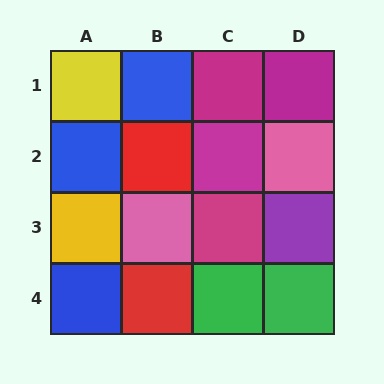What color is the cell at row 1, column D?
Magenta.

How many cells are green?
2 cells are green.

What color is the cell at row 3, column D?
Purple.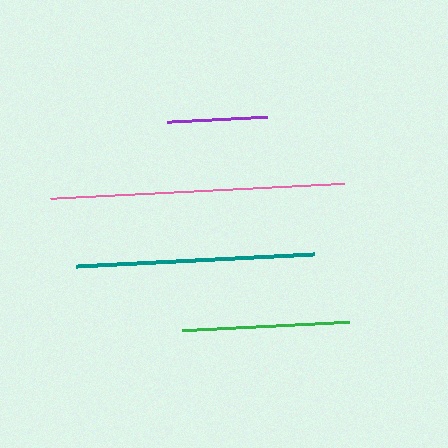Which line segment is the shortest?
The purple line is the shortest at approximately 100 pixels.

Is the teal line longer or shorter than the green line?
The teal line is longer than the green line.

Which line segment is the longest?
The pink line is the longest at approximately 294 pixels.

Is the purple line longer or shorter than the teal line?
The teal line is longer than the purple line.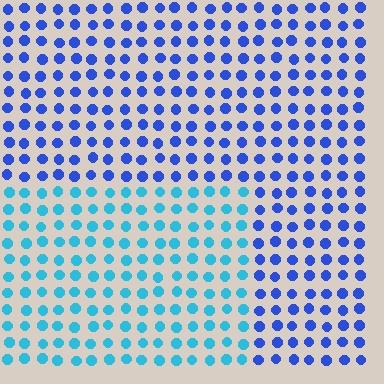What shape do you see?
I see a rectangle.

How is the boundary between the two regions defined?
The boundary is defined purely by a slight shift in hue (about 38 degrees). Spacing, size, and orientation are identical on both sides.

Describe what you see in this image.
The image is filled with small blue elements in a uniform arrangement. A rectangle-shaped region is visible where the elements are tinted to a slightly different hue, forming a subtle color boundary.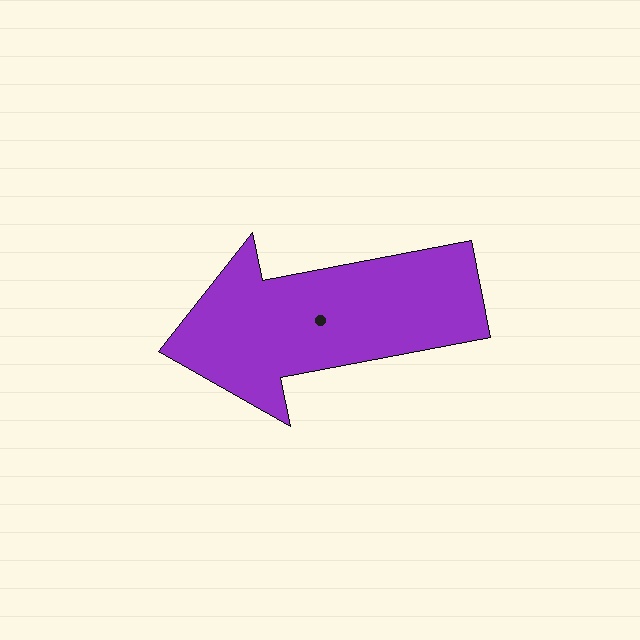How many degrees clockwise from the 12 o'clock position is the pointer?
Approximately 259 degrees.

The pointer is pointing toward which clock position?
Roughly 9 o'clock.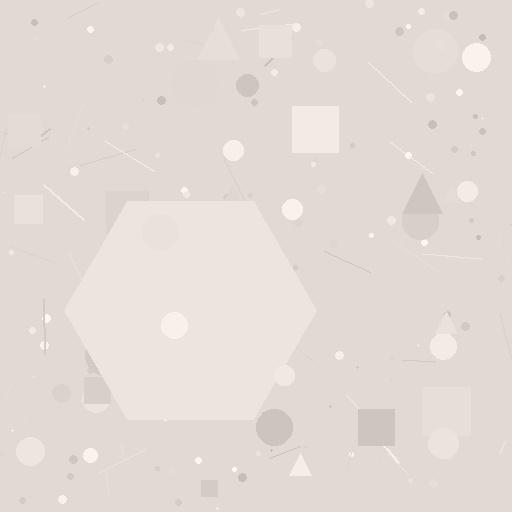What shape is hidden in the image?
A hexagon is hidden in the image.